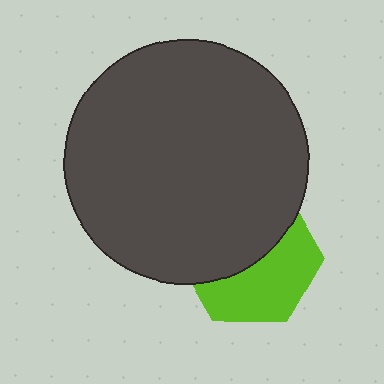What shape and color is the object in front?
The object in front is a dark gray circle.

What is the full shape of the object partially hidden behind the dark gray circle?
The partially hidden object is a lime hexagon.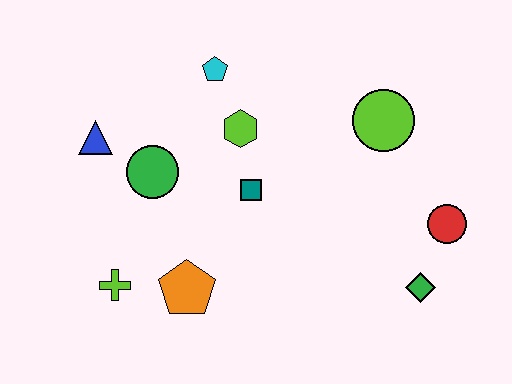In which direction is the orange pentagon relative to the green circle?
The orange pentagon is below the green circle.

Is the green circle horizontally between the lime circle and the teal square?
No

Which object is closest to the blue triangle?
The green circle is closest to the blue triangle.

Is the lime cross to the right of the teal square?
No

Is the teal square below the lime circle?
Yes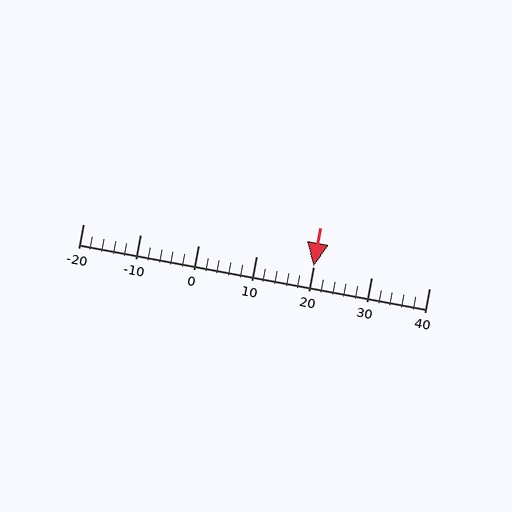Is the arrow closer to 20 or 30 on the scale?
The arrow is closer to 20.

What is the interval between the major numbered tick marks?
The major tick marks are spaced 10 units apart.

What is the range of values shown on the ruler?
The ruler shows values from -20 to 40.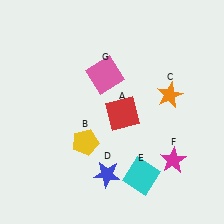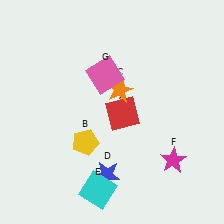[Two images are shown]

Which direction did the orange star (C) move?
The orange star (C) moved left.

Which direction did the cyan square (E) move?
The cyan square (E) moved left.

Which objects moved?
The objects that moved are: the orange star (C), the cyan square (E).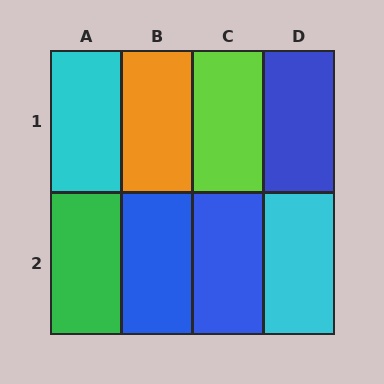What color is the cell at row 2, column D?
Cyan.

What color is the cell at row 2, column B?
Blue.